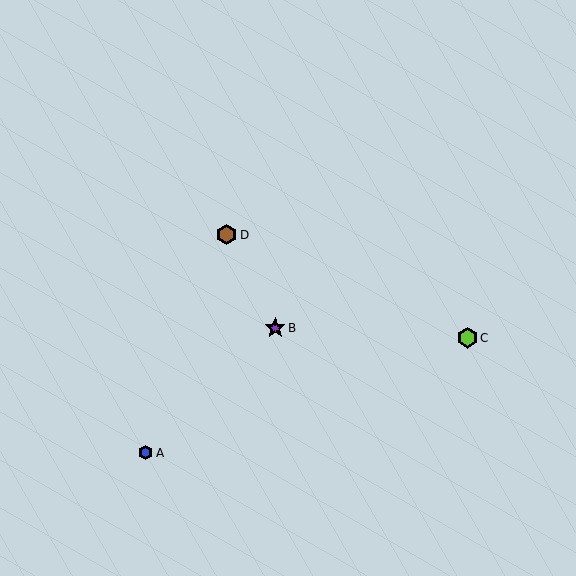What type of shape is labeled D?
Shape D is a brown hexagon.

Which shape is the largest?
The brown hexagon (labeled D) is the largest.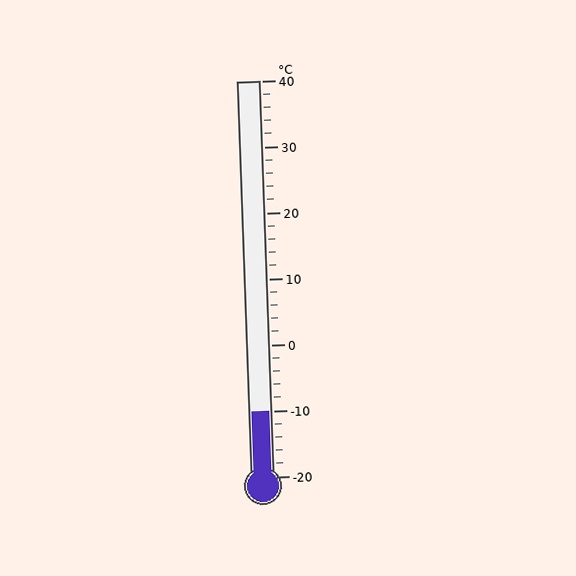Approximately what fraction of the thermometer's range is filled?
The thermometer is filled to approximately 15% of its range.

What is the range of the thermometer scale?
The thermometer scale ranges from -20°C to 40°C.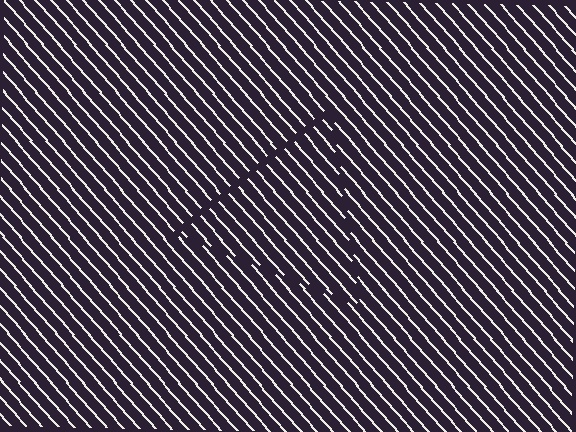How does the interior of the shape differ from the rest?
The interior of the shape contains the same grating, shifted by half a period — the contour is defined by the phase discontinuity where line-ends from the inner and outer gratings abut.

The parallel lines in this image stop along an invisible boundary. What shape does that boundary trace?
An illusory triangle. The interior of the shape contains the same grating, shifted by half a period — the contour is defined by the phase discontinuity where line-ends from the inner and outer gratings abut.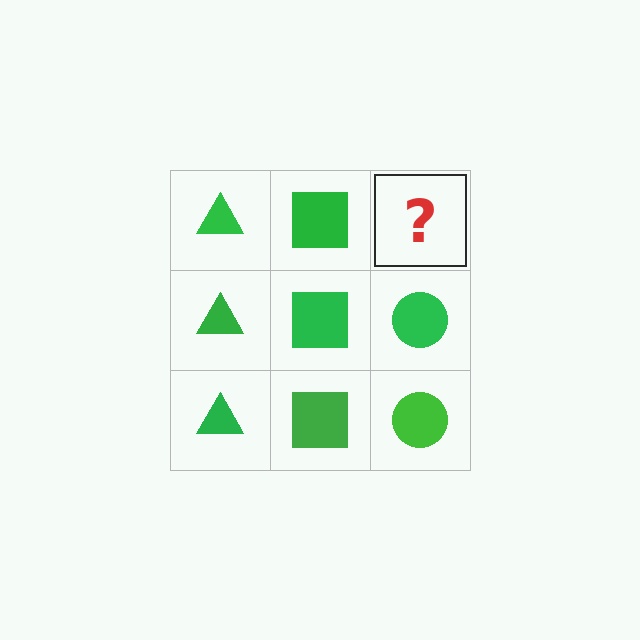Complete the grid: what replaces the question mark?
The question mark should be replaced with a green circle.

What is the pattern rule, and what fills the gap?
The rule is that each column has a consistent shape. The gap should be filled with a green circle.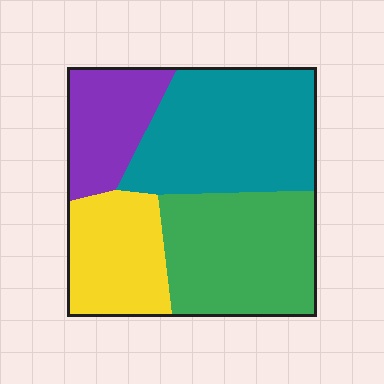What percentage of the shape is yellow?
Yellow covers about 20% of the shape.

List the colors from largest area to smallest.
From largest to smallest: teal, green, yellow, purple.